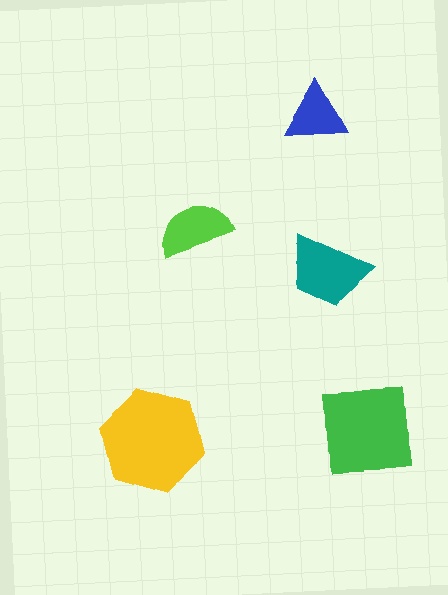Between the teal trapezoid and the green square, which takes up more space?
The green square.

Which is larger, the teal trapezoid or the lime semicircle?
The teal trapezoid.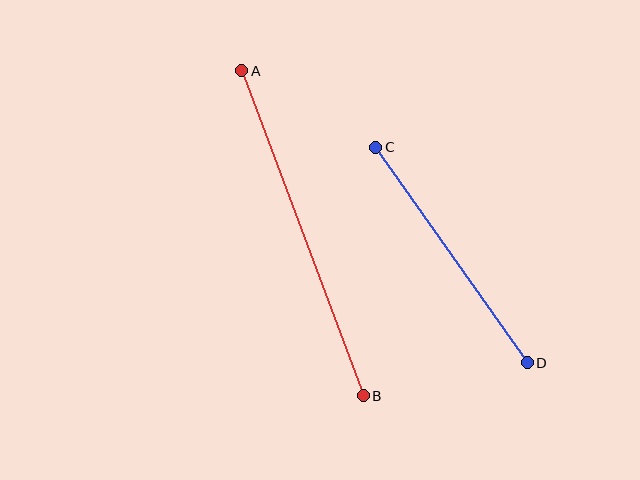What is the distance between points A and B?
The distance is approximately 347 pixels.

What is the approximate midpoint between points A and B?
The midpoint is at approximately (303, 233) pixels.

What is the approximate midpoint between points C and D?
The midpoint is at approximately (451, 255) pixels.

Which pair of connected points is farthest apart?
Points A and B are farthest apart.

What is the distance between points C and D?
The distance is approximately 264 pixels.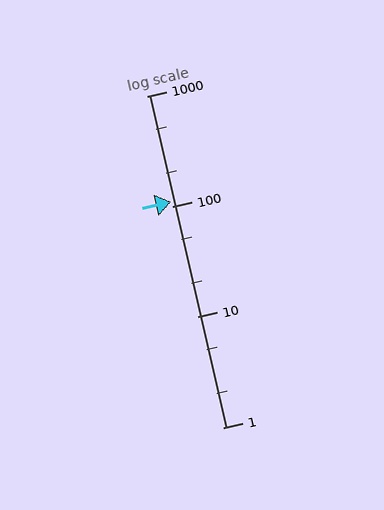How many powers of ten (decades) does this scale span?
The scale spans 3 decades, from 1 to 1000.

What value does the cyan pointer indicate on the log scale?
The pointer indicates approximately 110.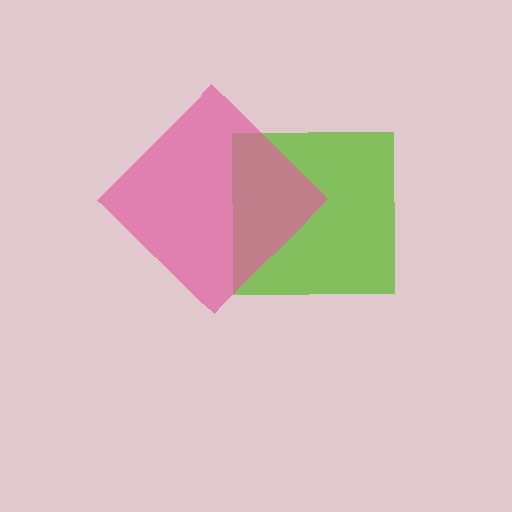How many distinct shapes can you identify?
There are 2 distinct shapes: a lime square, a pink diamond.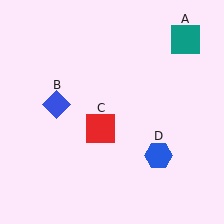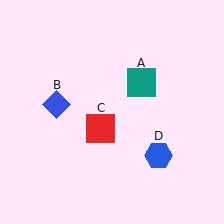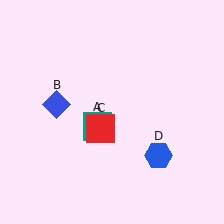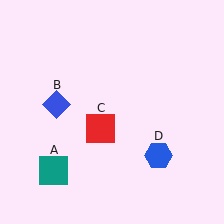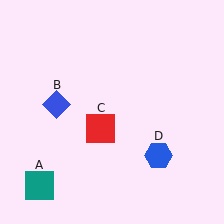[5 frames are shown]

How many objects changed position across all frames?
1 object changed position: teal square (object A).